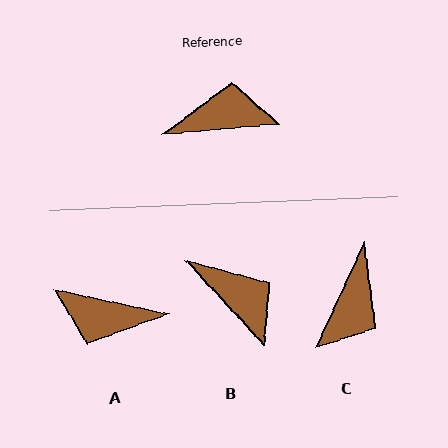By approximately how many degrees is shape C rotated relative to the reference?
Approximately 120 degrees clockwise.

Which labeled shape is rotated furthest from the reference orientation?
A, about 163 degrees away.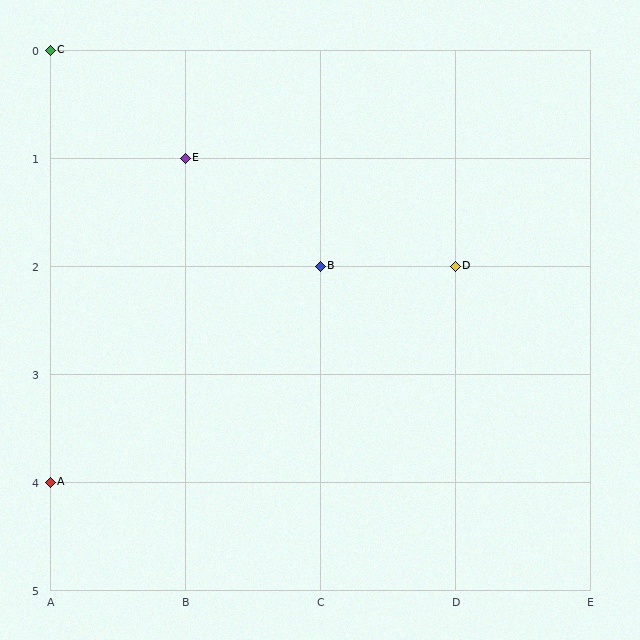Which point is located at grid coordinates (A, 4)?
Point A is at (A, 4).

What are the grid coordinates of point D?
Point D is at grid coordinates (D, 2).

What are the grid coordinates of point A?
Point A is at grid coordinates (A, 4).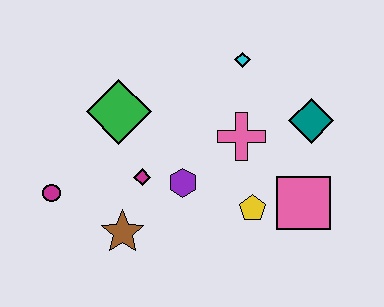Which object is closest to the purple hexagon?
The magenta diamond is closest to the purple hexagon.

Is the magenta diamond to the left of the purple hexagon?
Yes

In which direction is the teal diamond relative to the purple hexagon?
The teal diamond is to the right of the purple hexagon.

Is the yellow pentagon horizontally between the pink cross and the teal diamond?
Yes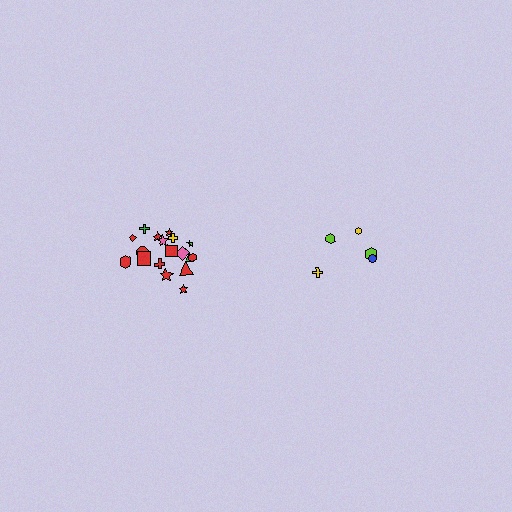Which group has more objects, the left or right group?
The left group.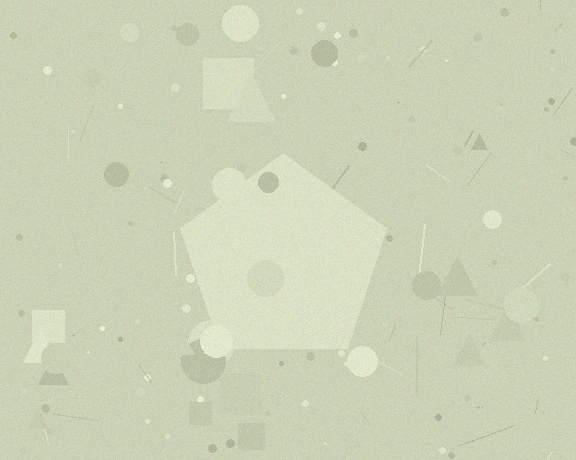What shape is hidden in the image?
A pentagon is hidden in the image.